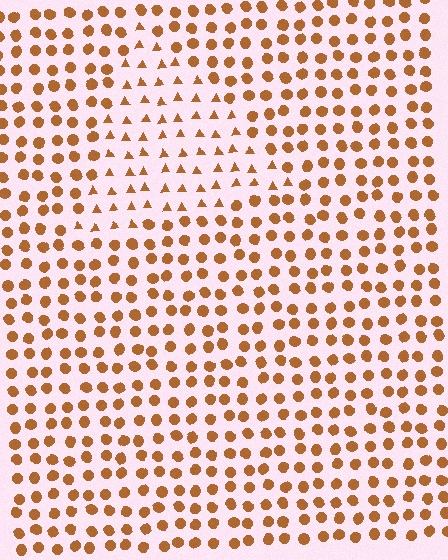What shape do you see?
I see a triangle.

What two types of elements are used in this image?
The image uses triangles inside the triangle region and circles outside it.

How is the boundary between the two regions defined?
The boundary is defined by a change in element shape: triangles inside vs. circles outside. All elements share the same color and spacing.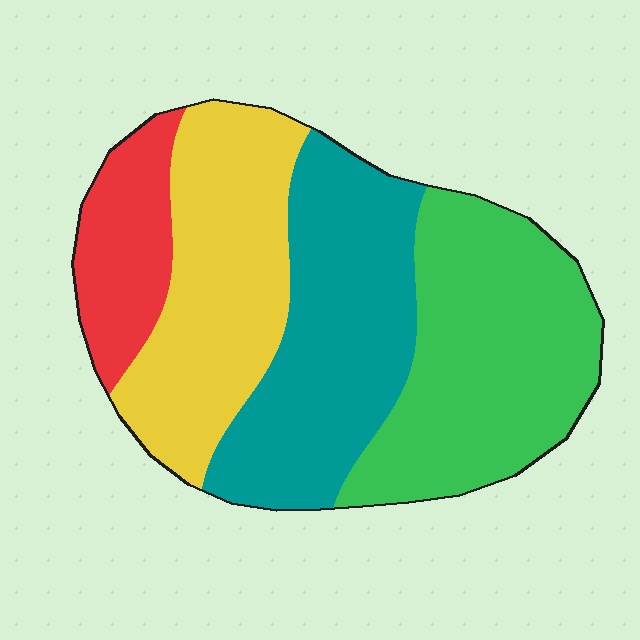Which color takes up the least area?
Red, at roughly 10%.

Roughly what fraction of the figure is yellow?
Yellow takes up about one quarter (1/4) of the figure.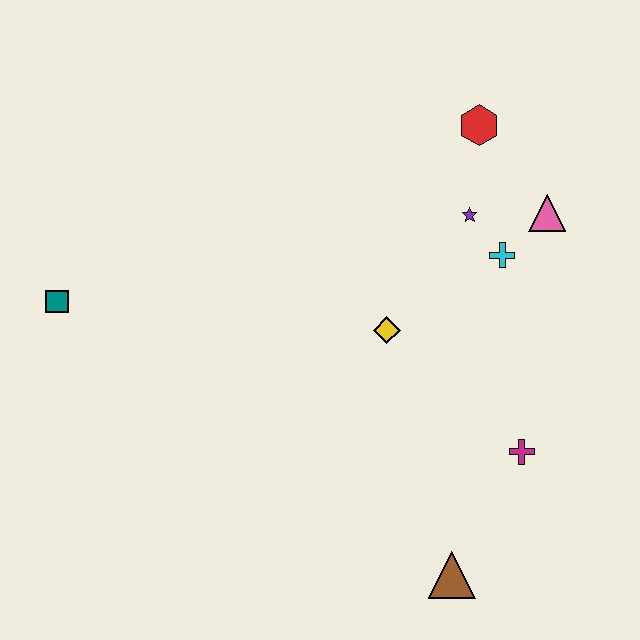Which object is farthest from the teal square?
The pink triangle is farthest from the teal square.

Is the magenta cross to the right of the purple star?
Yes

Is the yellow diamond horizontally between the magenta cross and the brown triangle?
No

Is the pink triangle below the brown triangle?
No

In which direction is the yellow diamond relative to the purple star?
The yellow diamond is below the purple star.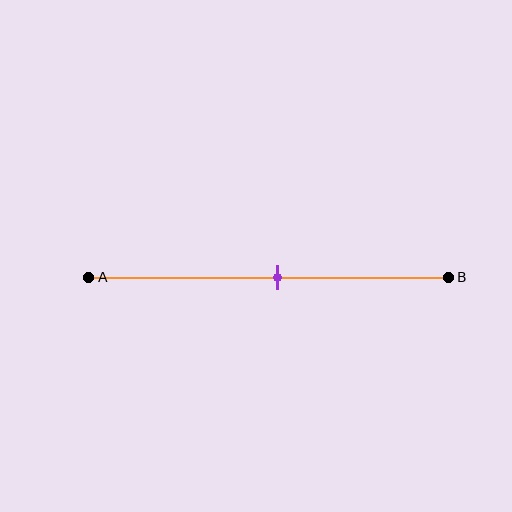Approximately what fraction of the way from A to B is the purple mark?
The purple mark is approximately 55% of the way from A to B.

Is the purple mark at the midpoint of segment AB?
Yes, the mark is approximately at the midpoint.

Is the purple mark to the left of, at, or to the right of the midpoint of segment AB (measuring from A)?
The purple mark is approximately at the midpoint of segment AB.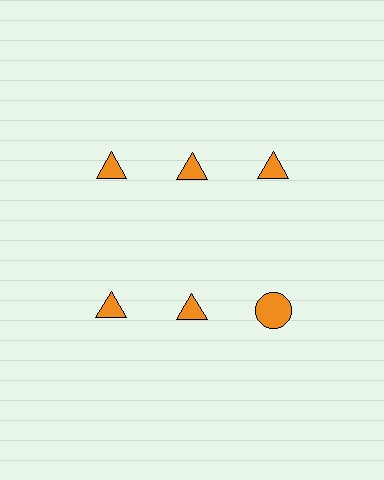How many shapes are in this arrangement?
There are 6 shapes arranged in a grid pattern.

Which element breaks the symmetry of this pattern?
The orange circle in the second row, center column breaks the symmetry. All other shapes are orange triangles.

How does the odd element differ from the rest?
It has a different shape: circle instead of triangle.